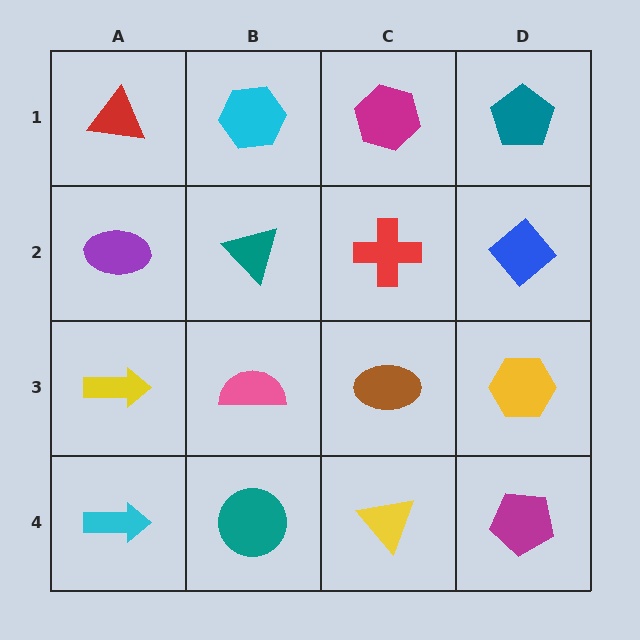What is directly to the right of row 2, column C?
A blue diamond.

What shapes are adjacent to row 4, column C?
A brown ellipse (row 3, column C), a teal circle (row 4, column B), a magenta pentagon (row 4, column D).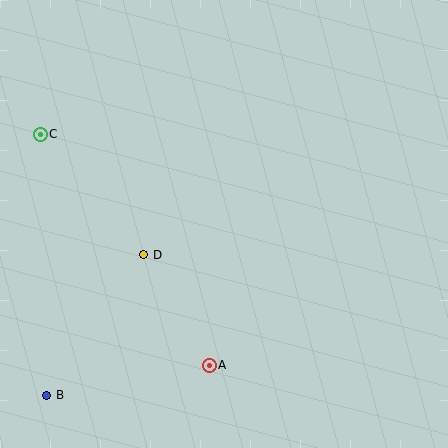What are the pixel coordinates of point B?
Point B is at (47, 395).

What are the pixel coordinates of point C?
Point C is at (40, 134).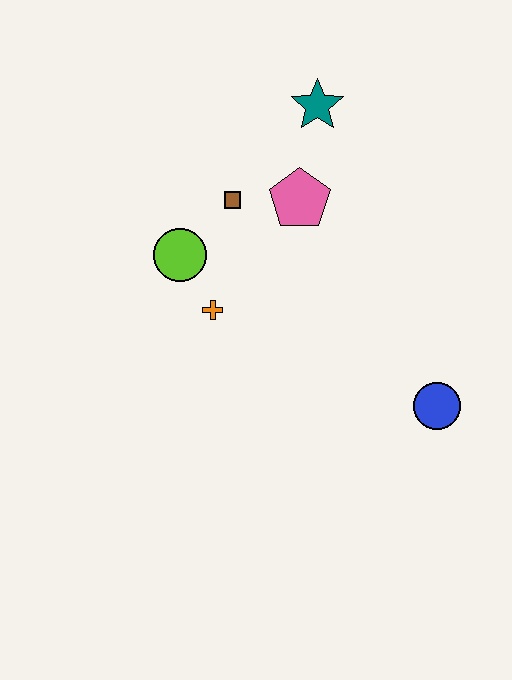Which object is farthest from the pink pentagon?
The blue circle is farthest from the pink pentagon.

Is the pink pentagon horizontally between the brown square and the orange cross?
No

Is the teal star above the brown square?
Yes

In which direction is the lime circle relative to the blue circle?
The lime circle is to the left of the blue circle.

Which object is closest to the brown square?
The pink pentagon is closest to the brown square.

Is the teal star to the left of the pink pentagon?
No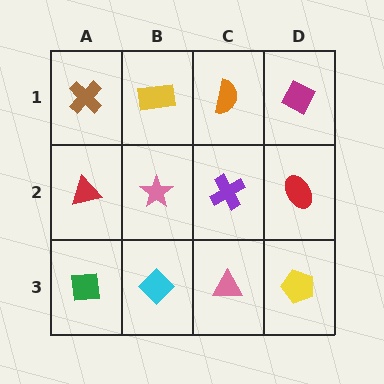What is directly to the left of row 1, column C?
A yellow rectangle.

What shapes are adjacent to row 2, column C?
An orange semicircle (row 1, column C), a pink triangle (row 3, column C), a pink star (row 2, column B), a red ellipse (row 2, column D).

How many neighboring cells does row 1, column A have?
2.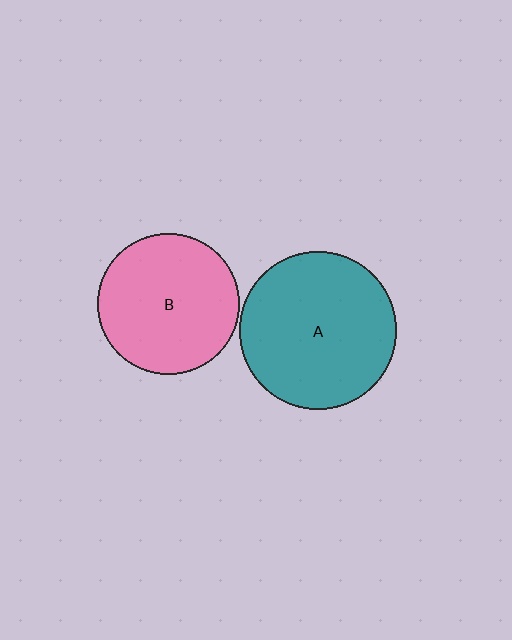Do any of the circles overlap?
No, none of the circles overlap.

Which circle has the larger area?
Circle A (teal).